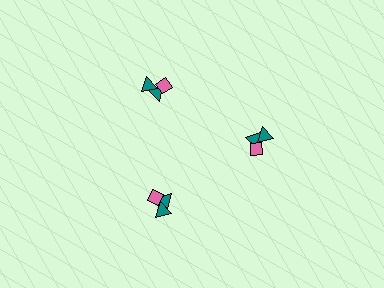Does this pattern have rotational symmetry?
Yes, this pattern has 3-fold rotational symmetry. It looks the same after rotating 120 degrees around the center.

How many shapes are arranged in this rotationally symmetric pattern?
There are 9 shapes, arranged in 3 groups of 3.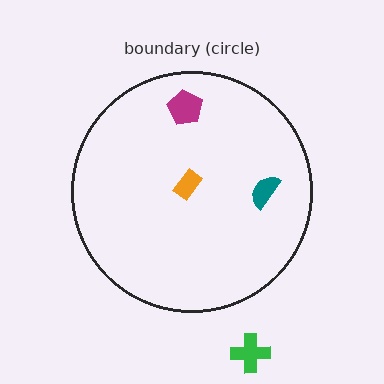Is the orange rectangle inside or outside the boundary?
Inside.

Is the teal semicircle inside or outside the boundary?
Inside.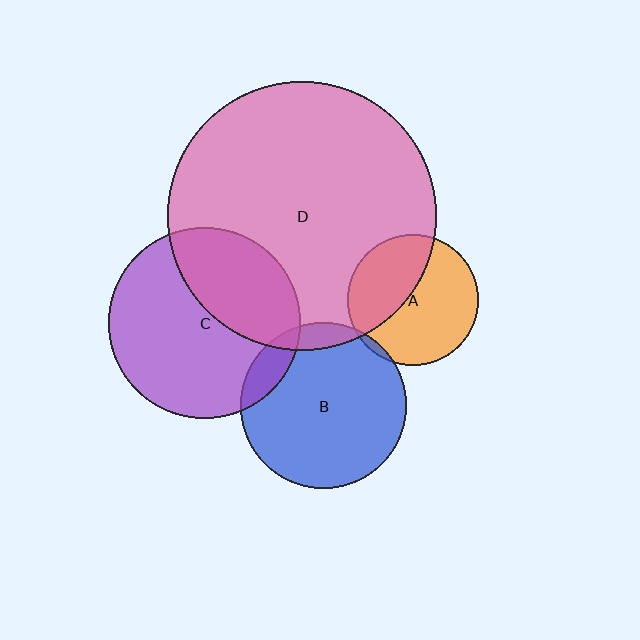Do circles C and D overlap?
Yes.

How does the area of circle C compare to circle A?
Approximately 2.1 times.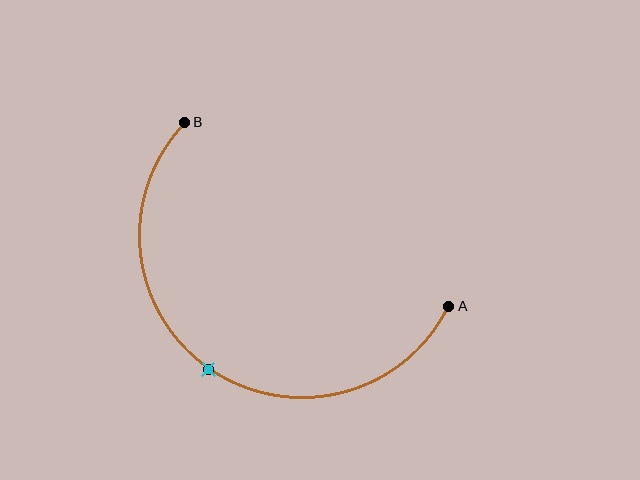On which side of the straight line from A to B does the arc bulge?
The arc bulges below and to the left of the straight line connecting A and B.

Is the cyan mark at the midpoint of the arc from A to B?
Yes. The cyan mark lies on the arc at equal arc-length from both A and B — it is the arc midpoint.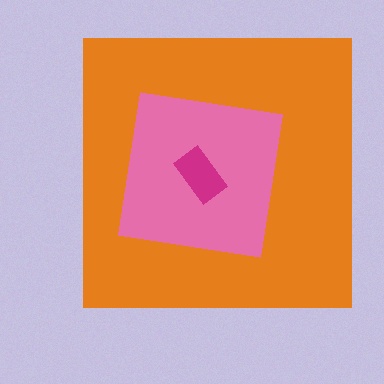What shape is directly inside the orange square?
The pink square.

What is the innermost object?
The magenta rectangle.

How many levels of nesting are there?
3.